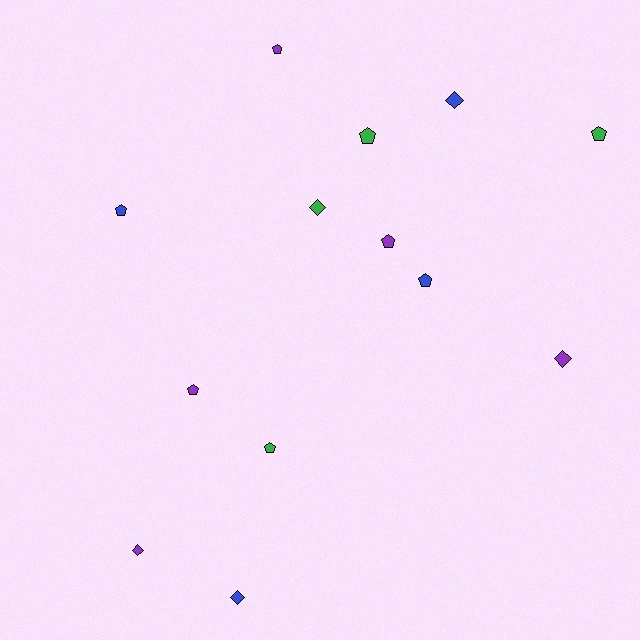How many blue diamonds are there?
There are 2 blue diamonds.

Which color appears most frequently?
Purple, with 5 objects.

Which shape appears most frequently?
Pentagon, with 8 objects.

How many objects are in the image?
There are 13 objects.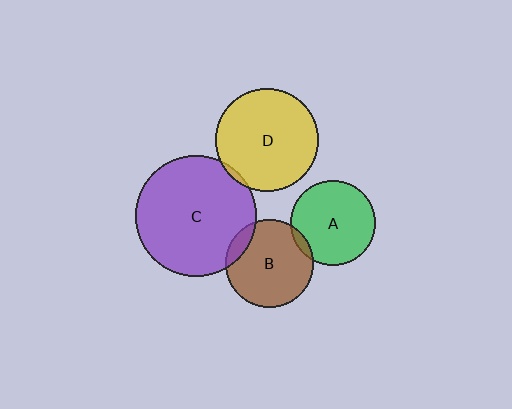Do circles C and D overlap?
Yes.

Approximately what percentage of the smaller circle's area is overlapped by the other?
Approximately 5%.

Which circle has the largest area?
Circle C (purple).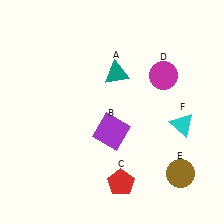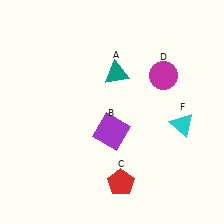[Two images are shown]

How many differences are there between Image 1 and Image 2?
There is 1 difference between the two images.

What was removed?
The brown circle (E) was removed in Image 2.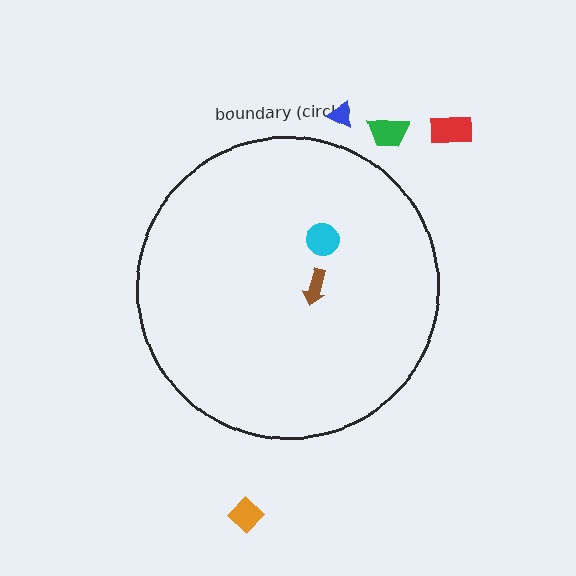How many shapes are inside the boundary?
2 inside, 4 outside.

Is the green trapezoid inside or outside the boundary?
Outside.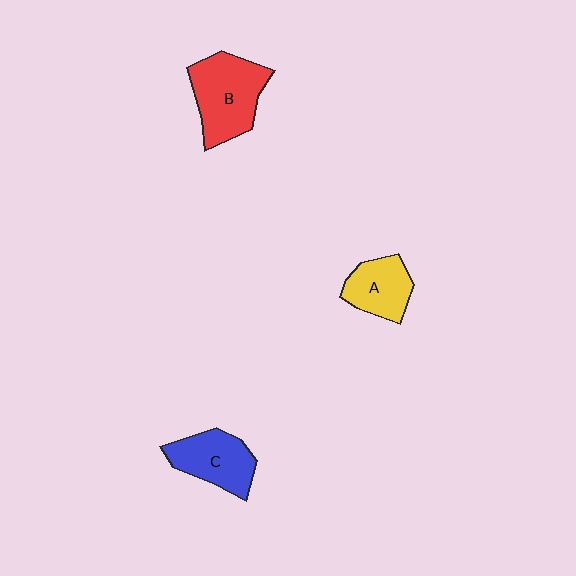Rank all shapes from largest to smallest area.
From largest to smallest: B (red), C (blue), A (yellow).